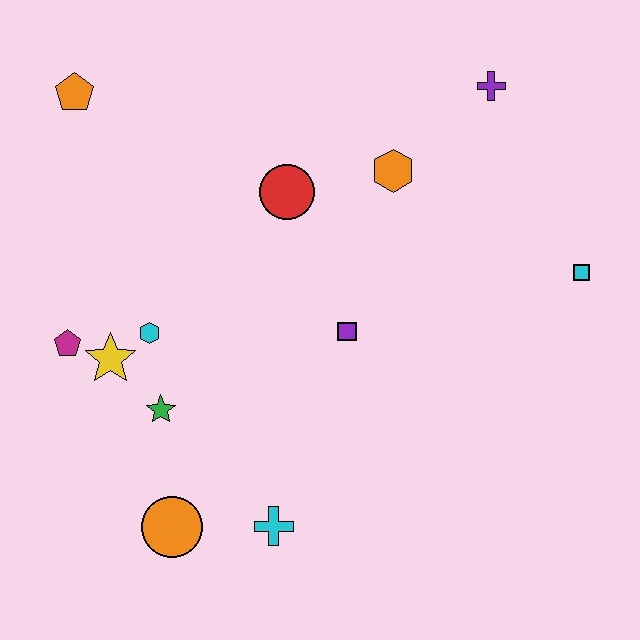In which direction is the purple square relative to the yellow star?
The purple square is to the right of the yellow star.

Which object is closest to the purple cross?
The orange hexagon is closest to the purple cross.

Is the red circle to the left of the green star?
No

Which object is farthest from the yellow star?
The cyan square is farthest from the yellow star.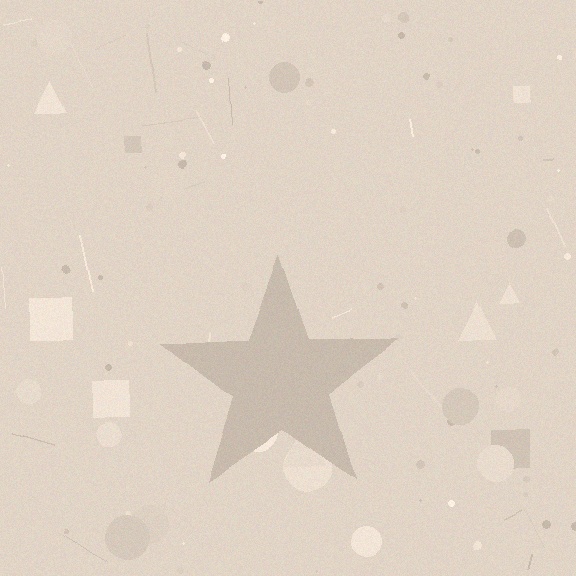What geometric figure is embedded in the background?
A star is embedded in the background.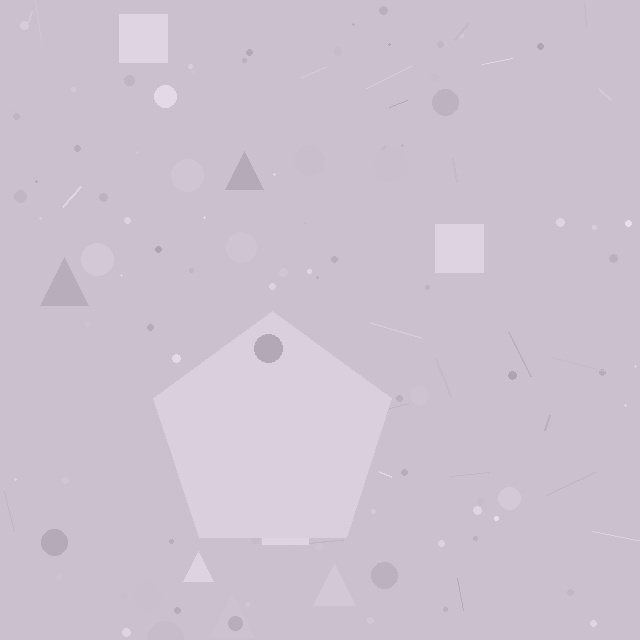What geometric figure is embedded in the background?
A pentagon is embedded in the background.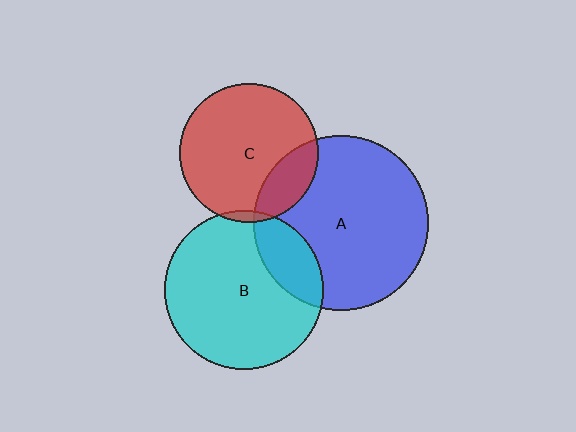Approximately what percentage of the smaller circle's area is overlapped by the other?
Approximately 20%.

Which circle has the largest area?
Circle A (blue).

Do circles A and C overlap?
Yes.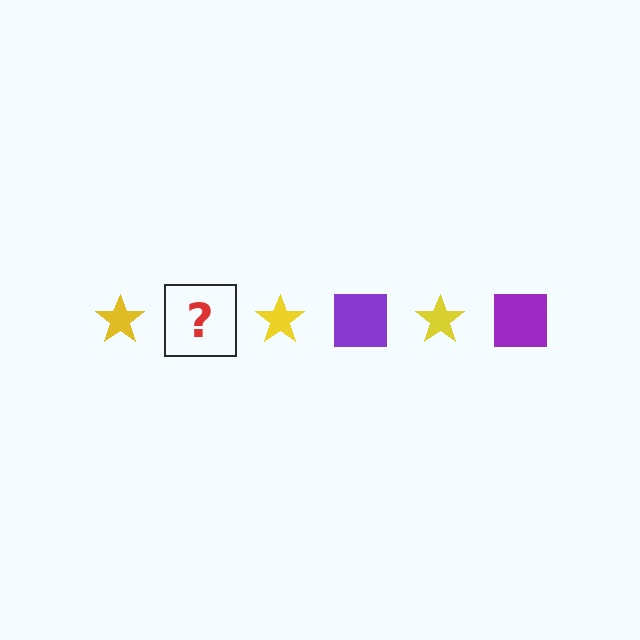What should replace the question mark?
The question mark should be replaced with a purple square.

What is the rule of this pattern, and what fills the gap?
The rule is that the pattern alternates between yellow star and purple square. The gap should be filled with a purple square.